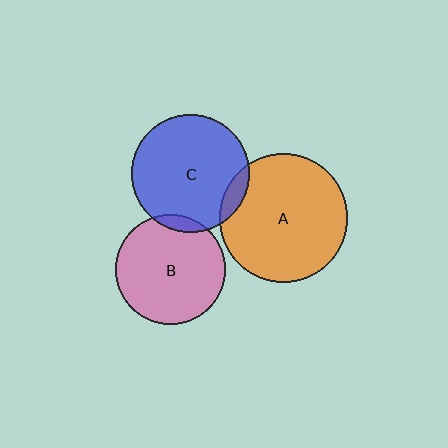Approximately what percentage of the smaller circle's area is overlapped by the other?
Approximately 5%.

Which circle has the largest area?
Circle A (orange).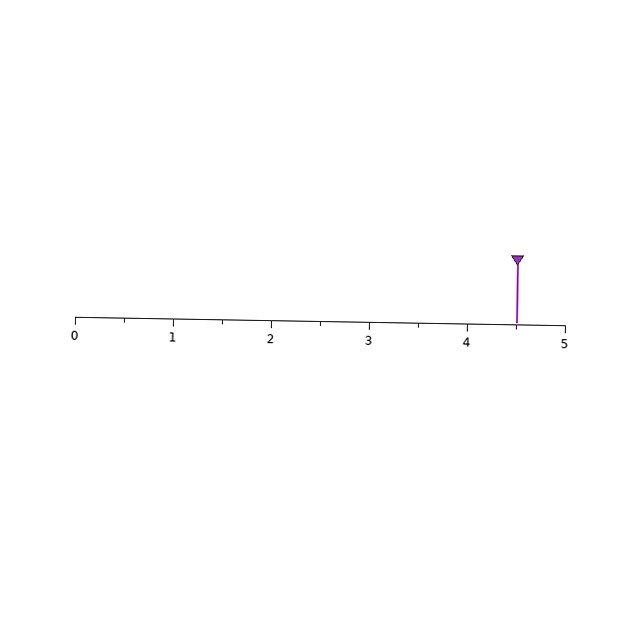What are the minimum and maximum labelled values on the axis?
The axis runs from 0 to 5.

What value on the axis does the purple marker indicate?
The marker indicates approximately 4.5.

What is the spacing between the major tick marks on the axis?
The major ticks are spaced 1 apart.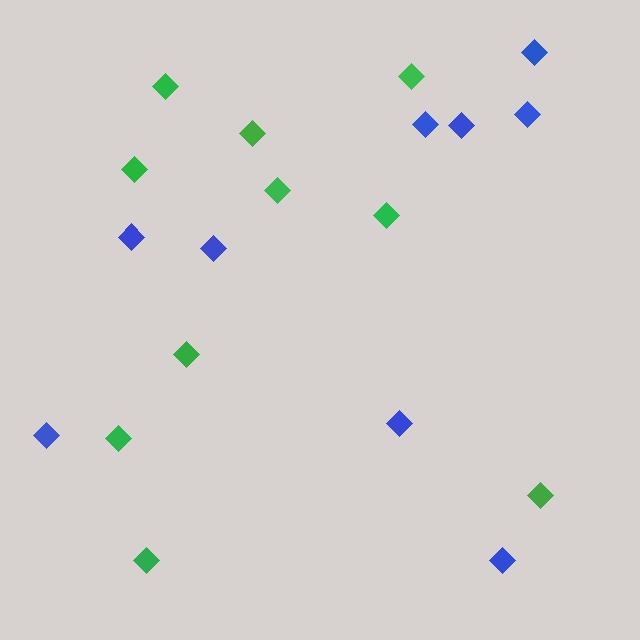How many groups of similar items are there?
There are 2 groups: one group of green diamonds (10) and one group of blue diamonds (9).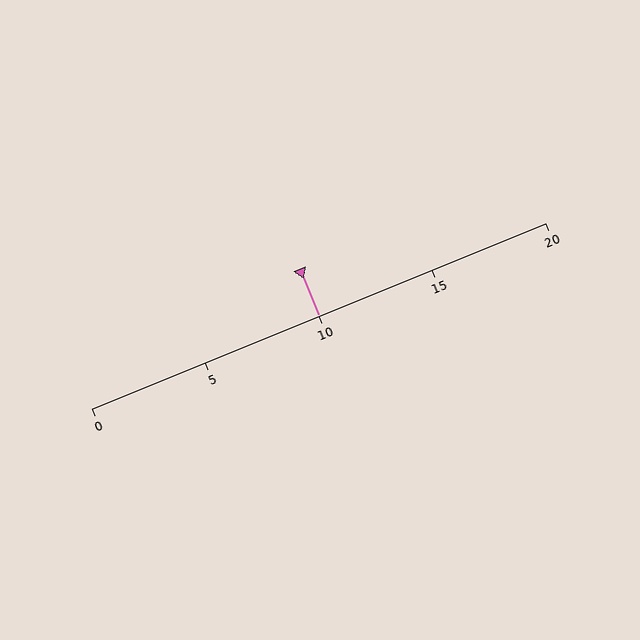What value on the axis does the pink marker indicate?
The marker indicates approximately 10.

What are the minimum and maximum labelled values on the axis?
The axis runs from 0 to 20.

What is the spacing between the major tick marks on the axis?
The major ticks are spaced 5 apart.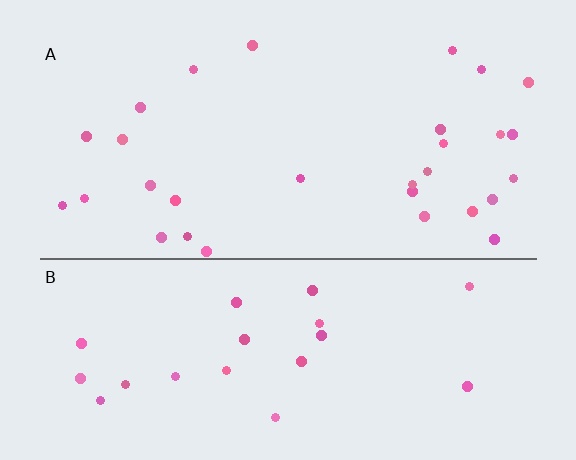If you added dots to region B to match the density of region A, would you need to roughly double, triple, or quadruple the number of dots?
Approximately double.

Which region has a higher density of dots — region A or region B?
A (the top).